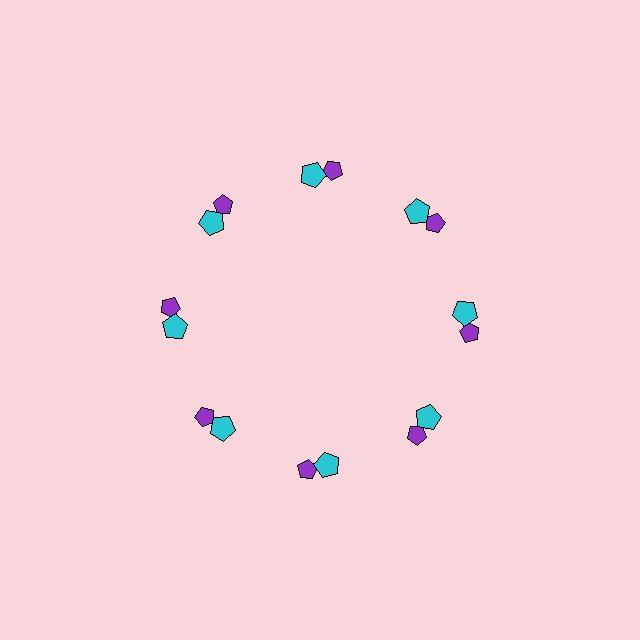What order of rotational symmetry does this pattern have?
This pattern has 8-fold rotational symmetry.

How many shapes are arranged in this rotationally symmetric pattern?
There are 16 shapes, arranged in 8 groups of 2.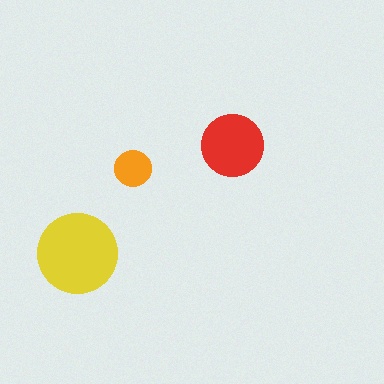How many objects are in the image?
There are 3 objects in the image.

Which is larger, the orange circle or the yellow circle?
The yellow one.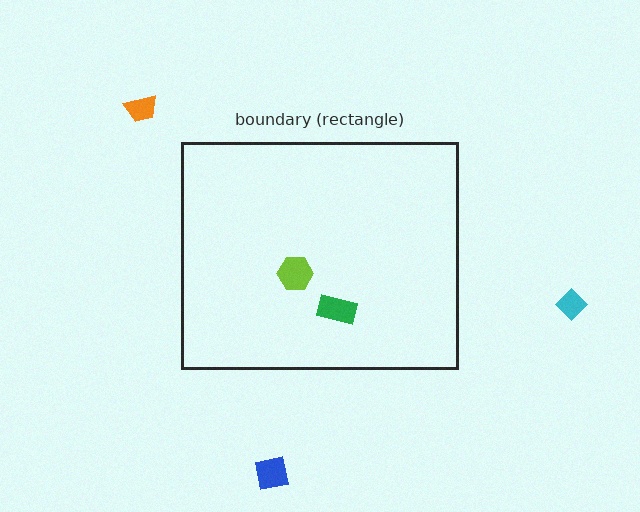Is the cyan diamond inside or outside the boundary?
Outside.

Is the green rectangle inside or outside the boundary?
Inside.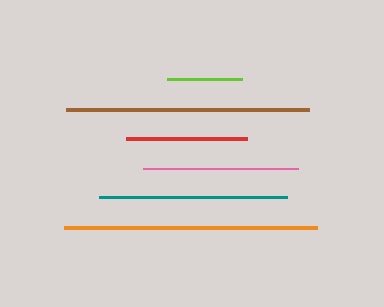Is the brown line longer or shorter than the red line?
The brown line is longer than the red line.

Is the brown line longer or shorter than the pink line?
The brown line is longer than the pink line.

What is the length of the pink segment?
The pink segment is approximately 155 pixels long.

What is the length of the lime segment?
The lime segment is approximately 75 pixels long.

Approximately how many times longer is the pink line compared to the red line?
The pink line is approximately 1.3 times the length of the red line.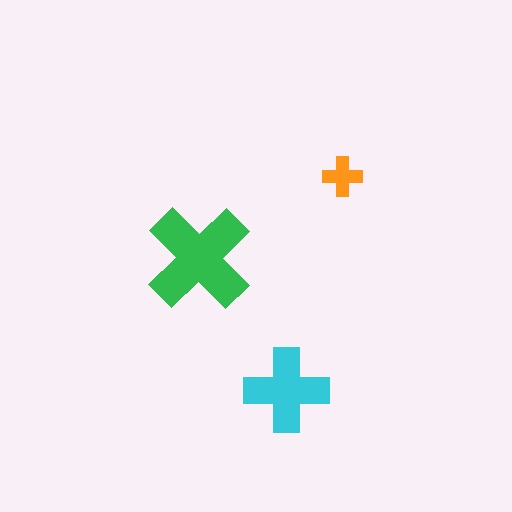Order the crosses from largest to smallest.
the green one, the cyan one, the orange one.